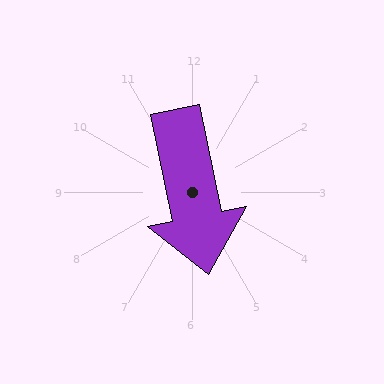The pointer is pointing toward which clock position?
Roughly 6 o'clock.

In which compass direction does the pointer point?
South.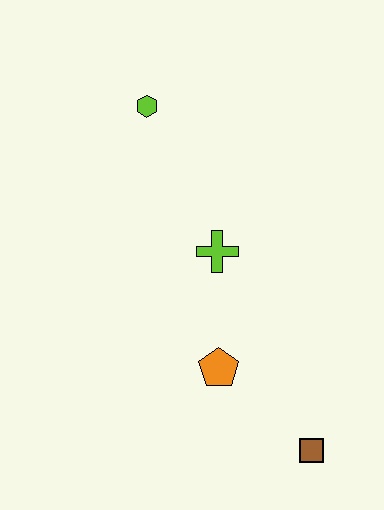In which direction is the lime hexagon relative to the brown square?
The lime hexagon is above the brown square.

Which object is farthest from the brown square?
The lime hexagon is farthest from the brown square.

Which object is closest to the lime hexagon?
The lime cross is closest to the lime hexagon.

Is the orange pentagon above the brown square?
Yes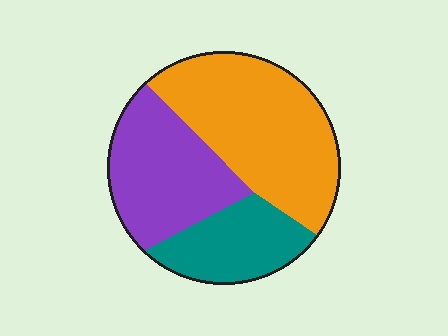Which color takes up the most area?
Orange, at roughly 45%.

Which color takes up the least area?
Teal, at roughly 20%.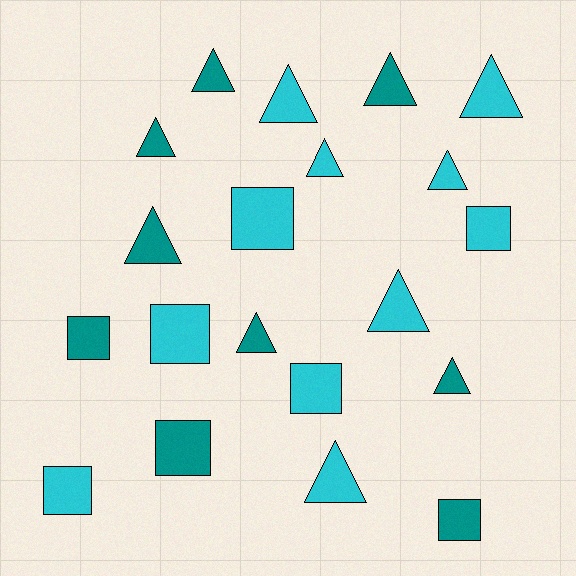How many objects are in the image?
There are 20 objects.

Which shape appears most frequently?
Triangle, with 12 objects.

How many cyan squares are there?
There are 5 cyan squares.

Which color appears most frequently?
Cyan, with 11 objects.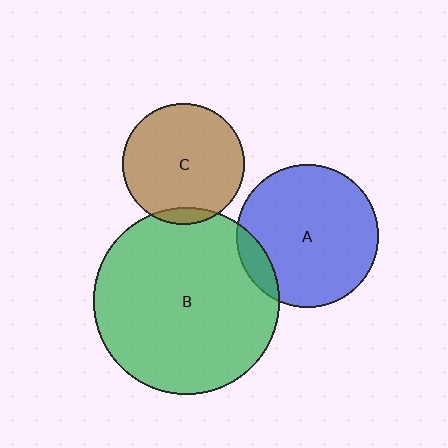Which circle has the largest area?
Circle B (green).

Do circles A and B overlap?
Yes.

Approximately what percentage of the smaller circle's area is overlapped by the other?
Approximately 10%.